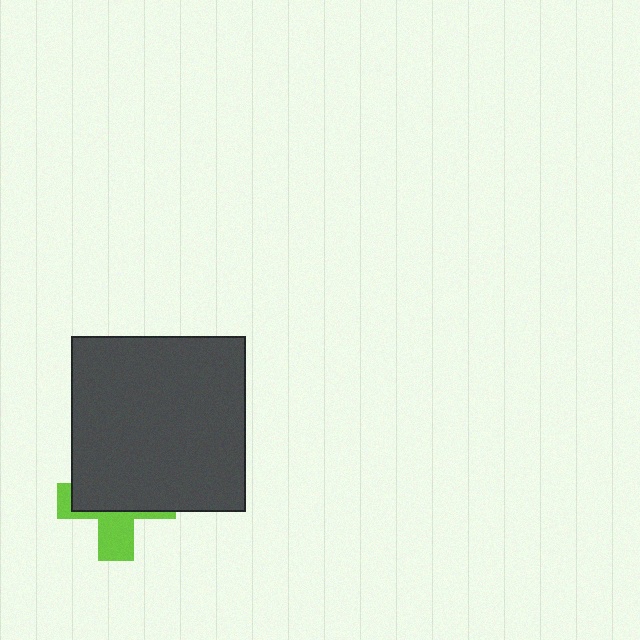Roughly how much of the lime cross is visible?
A small part of it is visible (roughly 39%).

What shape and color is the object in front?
The object in front is a dark gray square.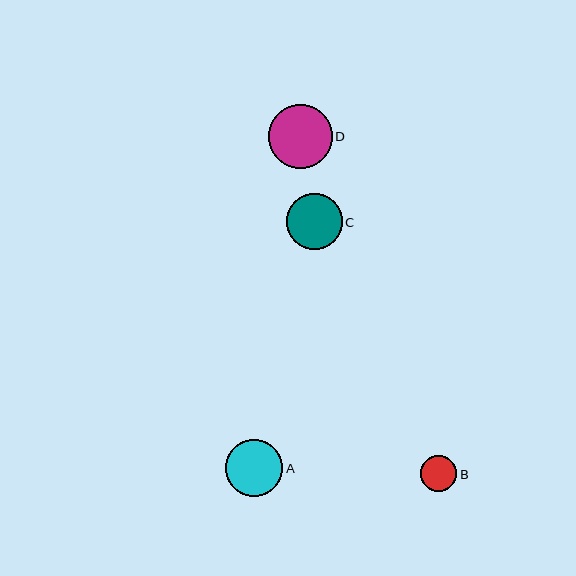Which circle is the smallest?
Circle B is the smallest with a size of approximately 37 pixels.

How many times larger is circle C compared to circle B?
Circle C is approximately 1.5 times the size of circle B.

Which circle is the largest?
Circle D is the largest with a size of approximately 64 pixels.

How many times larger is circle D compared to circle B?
Circle D is approximately 1.8 times the size of circle B.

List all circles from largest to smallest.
From largest to smallest: D, A, C, B.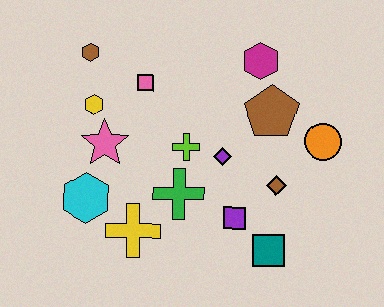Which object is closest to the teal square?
The purple square is closest to the teal square.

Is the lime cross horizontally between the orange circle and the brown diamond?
No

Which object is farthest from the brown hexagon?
The teal square is farthest from the brown hexagon.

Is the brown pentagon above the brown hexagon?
No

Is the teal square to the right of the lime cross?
Yes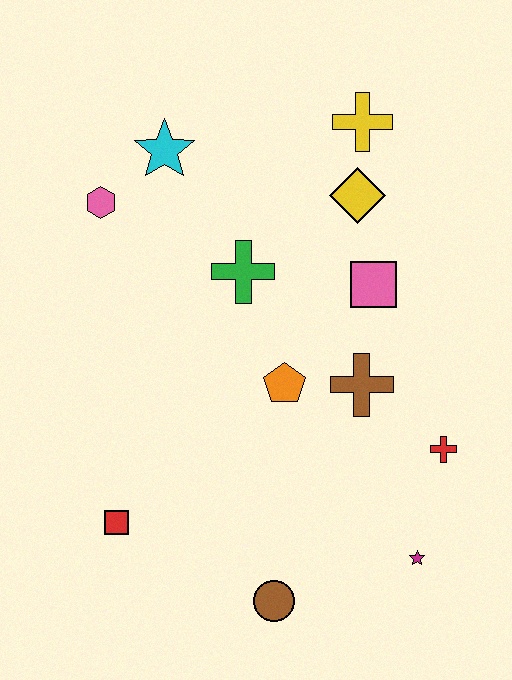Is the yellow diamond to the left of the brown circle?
No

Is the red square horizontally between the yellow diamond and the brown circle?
No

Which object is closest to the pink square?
The yellow diamond is closest to the pink square.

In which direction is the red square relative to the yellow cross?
The red square is below the yellow cross.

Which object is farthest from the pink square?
The red square is farthest from the pink square.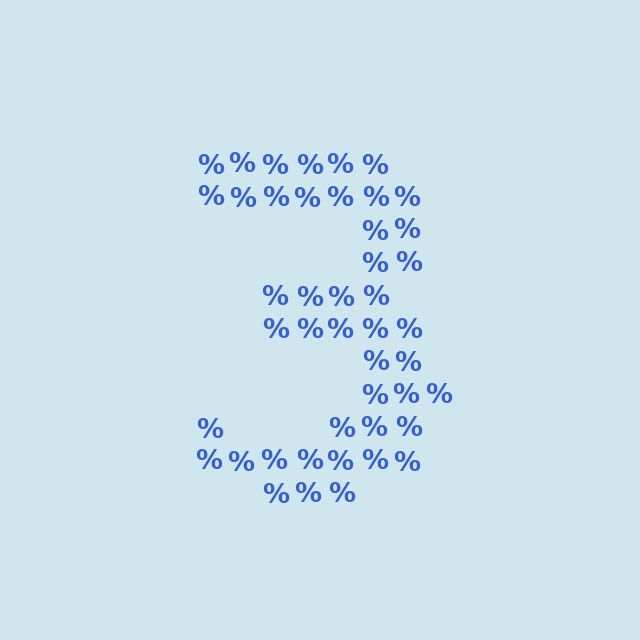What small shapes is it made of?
It is made of small percent signs.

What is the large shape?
The large shape is the digit 3.